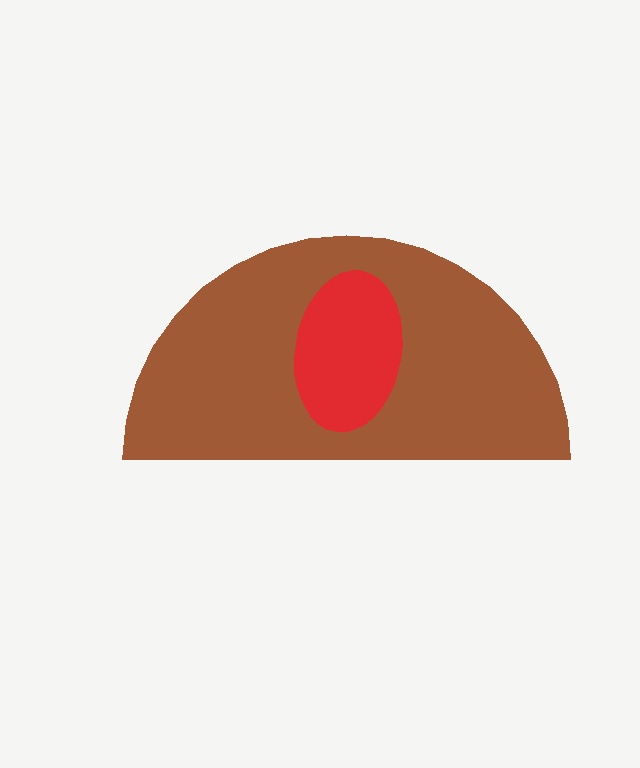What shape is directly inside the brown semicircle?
The red ellipse.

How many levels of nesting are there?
2.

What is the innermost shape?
The red ellipse.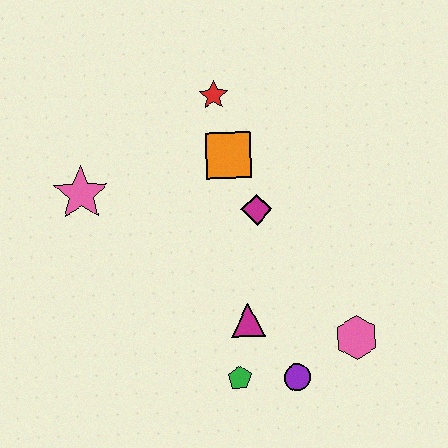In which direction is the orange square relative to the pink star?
The orange square is to the right of the pink star.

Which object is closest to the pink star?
The orange square is closest to the pink star.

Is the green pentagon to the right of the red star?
Yes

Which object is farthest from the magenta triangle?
The red star is farthest from the magenta triangle.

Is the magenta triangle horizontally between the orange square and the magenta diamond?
Yes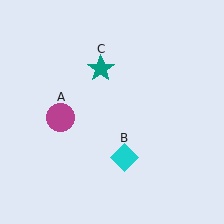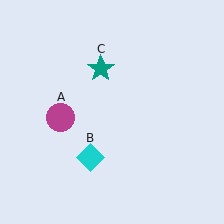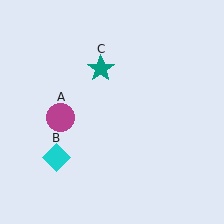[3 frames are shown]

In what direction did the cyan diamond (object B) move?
The cyan diamond (object B) moved left.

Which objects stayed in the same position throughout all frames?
Magenta circle (object A) and teal star (object C) remained stationary.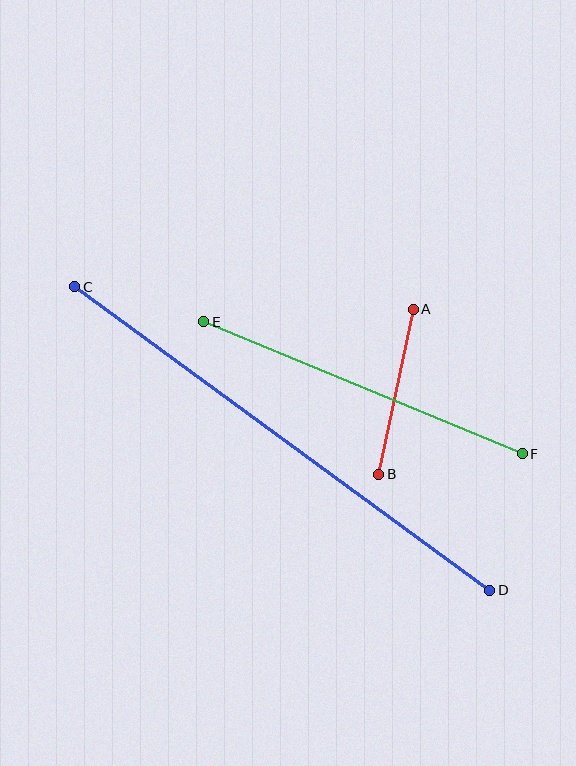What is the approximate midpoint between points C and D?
The midpoint is at approximately (282, 439) pixels.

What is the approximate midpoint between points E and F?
The midpoint is at approximately (363, 388) pixels.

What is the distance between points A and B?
The distance is approximately 168 pixels.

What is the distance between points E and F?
The distance is approximately 345 pixels.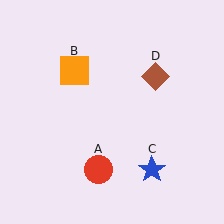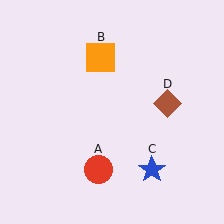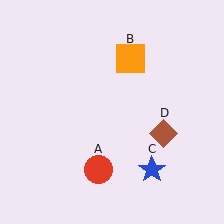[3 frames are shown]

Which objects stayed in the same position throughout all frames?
Red circle (object A) and blue star (object C) remained stationary.